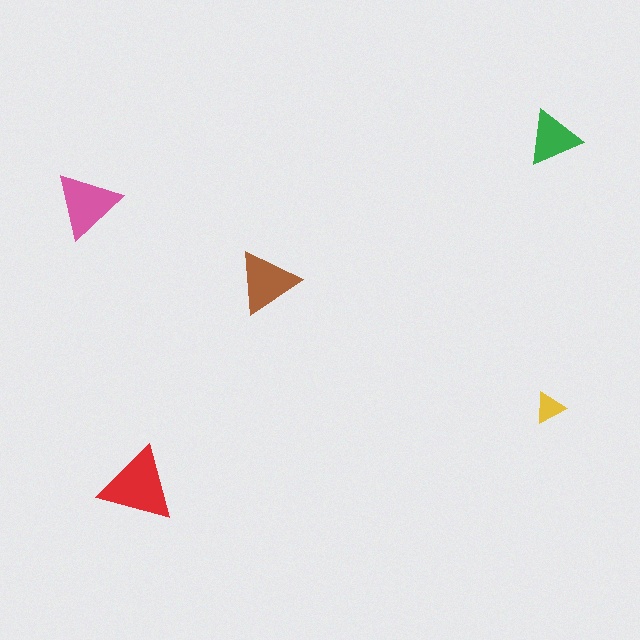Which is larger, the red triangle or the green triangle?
The red one.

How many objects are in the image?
There are 5 objects in the image.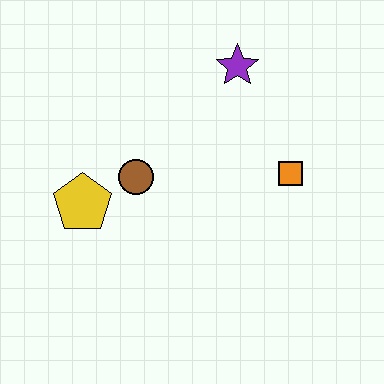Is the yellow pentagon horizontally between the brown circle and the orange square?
No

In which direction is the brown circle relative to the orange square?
The brown circle is to the left of the orange square.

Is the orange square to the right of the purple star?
Yes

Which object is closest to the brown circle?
The yellow pentagon is closest to the brown circle.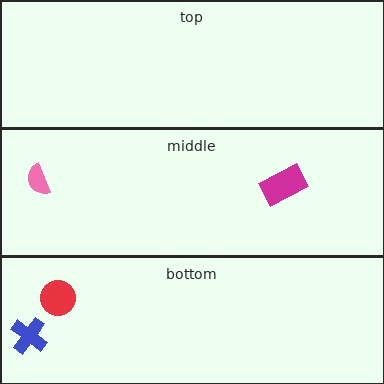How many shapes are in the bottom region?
2.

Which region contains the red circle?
The bottom region.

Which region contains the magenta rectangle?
The middle region.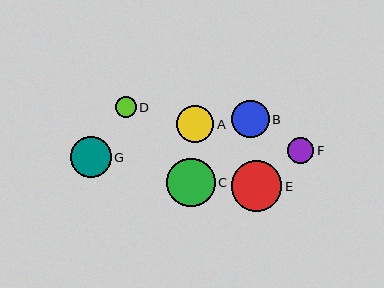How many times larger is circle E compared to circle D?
Circle E is approximately 2.5 times the size of circle D.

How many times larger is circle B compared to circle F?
Circle B is approximately 1.4 times the size of circle F.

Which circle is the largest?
Circle E is the largest with a size of approximately 51 pixels.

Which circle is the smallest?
Circle D is the smallest with a size of approximately 20 pixels.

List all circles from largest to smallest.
From largest to smallest: E, C, G, B, A, F, D.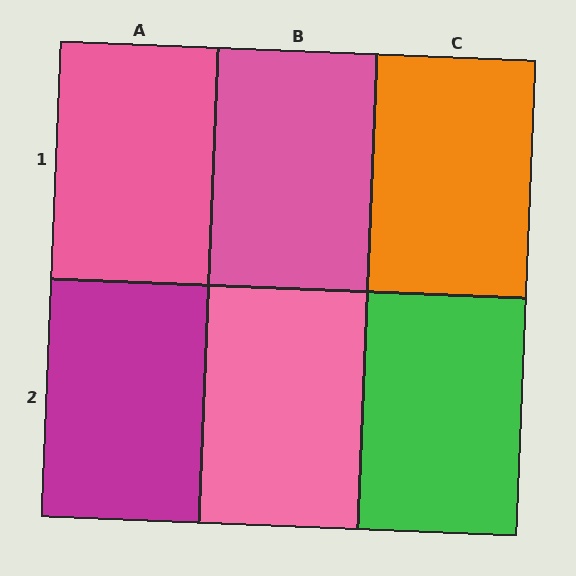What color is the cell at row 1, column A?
Pink.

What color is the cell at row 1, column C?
Orange.